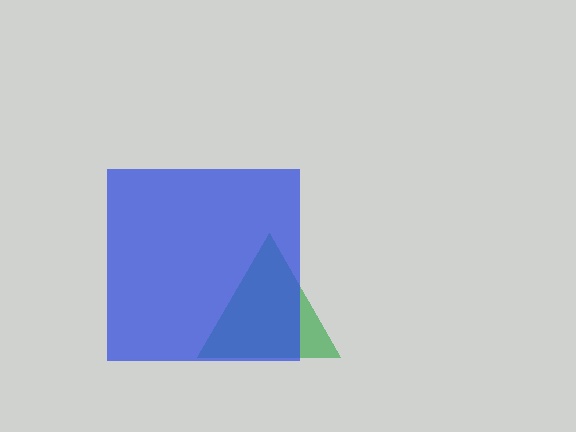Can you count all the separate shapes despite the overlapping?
Yes, there are 2 separate shapes.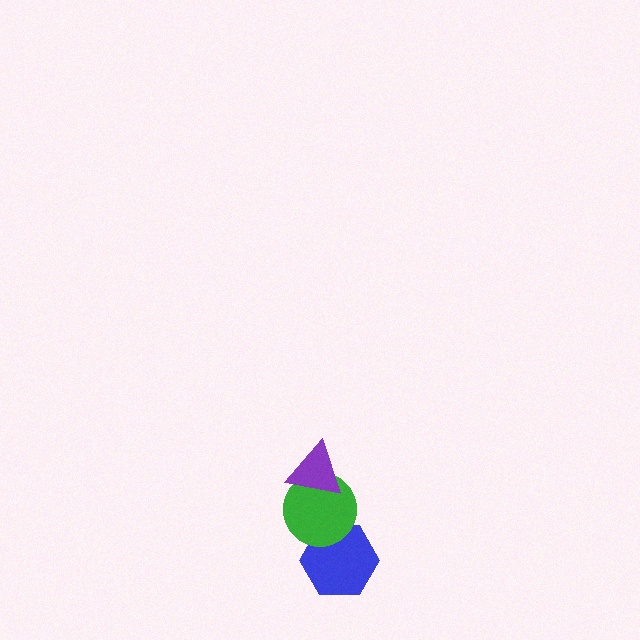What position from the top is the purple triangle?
The purple triangle is 1st from the top.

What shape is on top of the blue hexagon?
The green circle is on top of the blue hexagon.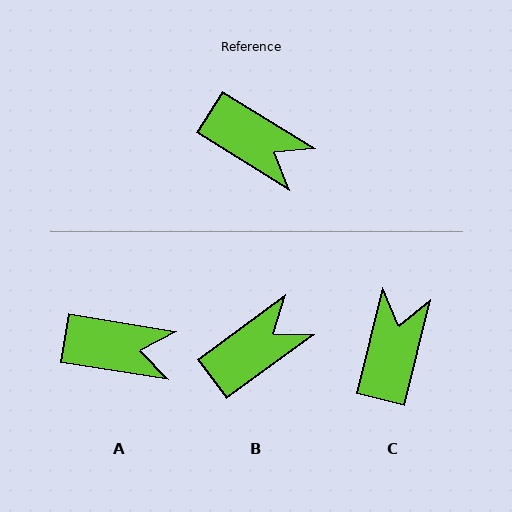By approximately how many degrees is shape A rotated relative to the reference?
Approximately 22 degrees counter-clockwise.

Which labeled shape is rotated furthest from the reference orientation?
C, about 108 degrees away.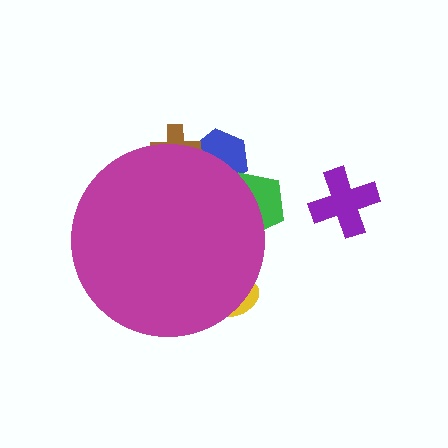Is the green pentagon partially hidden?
Yes, the green pentagon is partially hidden behind the magenta circle.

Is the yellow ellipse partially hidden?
Yes, the yellow ellipse is partially hidden behind the magenta circle.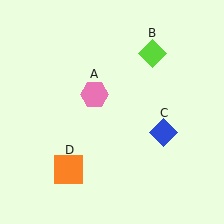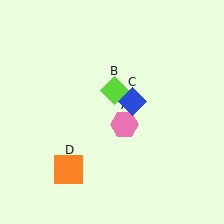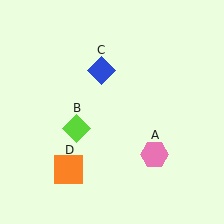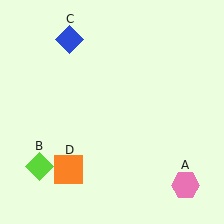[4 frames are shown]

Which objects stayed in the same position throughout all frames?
Orange square (object D) remained stationary.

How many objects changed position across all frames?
3 objects changed position: pink hexagon (object A), lime diamond (object B), blue diamond (object C).